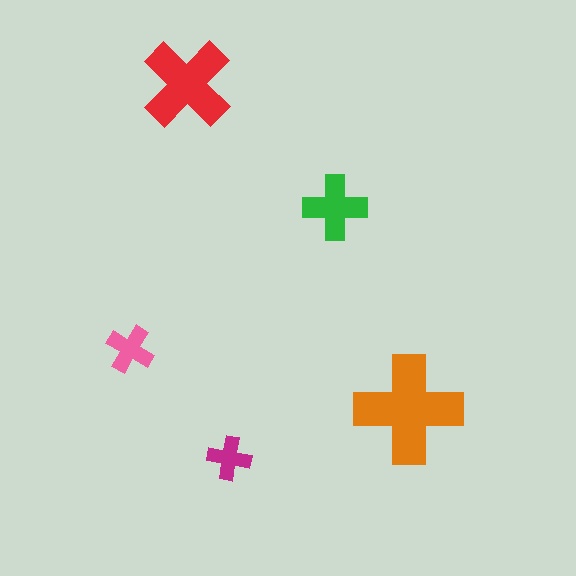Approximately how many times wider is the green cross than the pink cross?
About 1.5 times wider.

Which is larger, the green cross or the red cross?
The red one.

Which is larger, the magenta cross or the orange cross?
The orange one.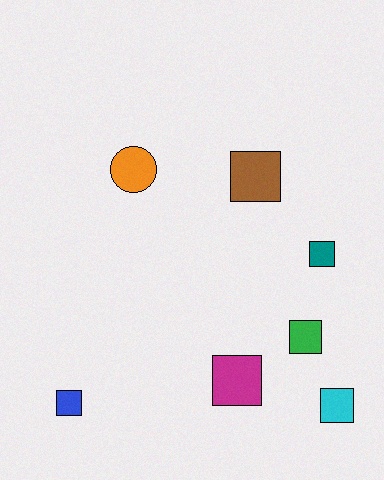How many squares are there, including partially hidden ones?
There are 6 squares.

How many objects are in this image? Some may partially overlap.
There are 7 objects.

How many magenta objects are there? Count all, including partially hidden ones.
There is 1 magenta object.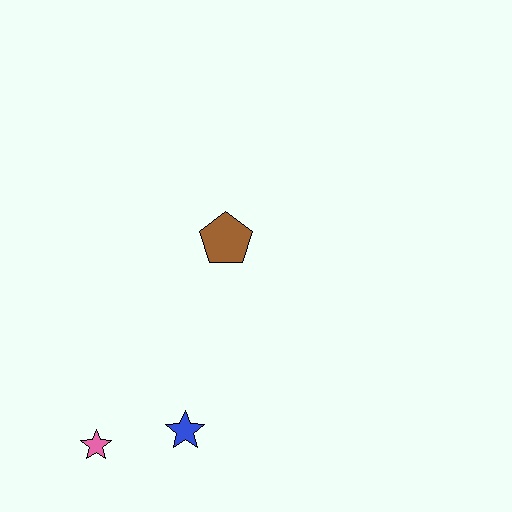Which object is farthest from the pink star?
The brown pentagon is farthest from the pink star.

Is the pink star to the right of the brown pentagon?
No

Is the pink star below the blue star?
Yes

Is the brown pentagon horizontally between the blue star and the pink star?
No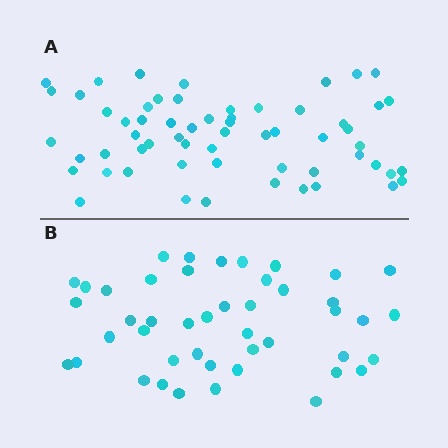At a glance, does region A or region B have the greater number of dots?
Region A (the top region) has more dots.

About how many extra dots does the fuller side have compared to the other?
Region A has approximately 15 more dots than region B.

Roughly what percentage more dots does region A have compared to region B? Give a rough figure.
About 35% more.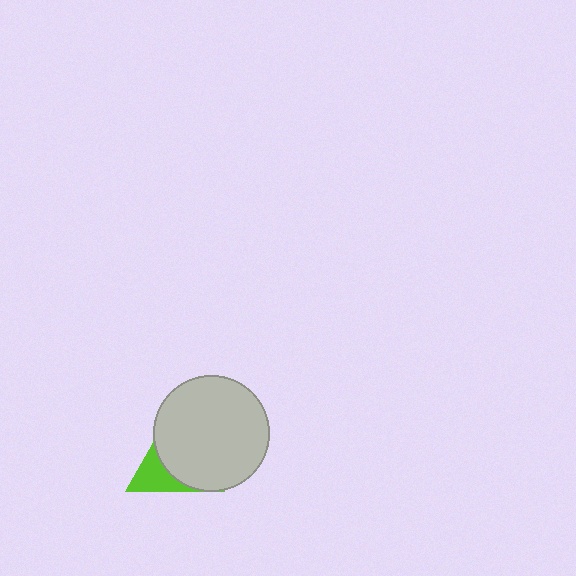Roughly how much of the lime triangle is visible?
A small part of it is visible (roughly 32%).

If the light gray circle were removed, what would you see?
You would see the complete lime triangle.